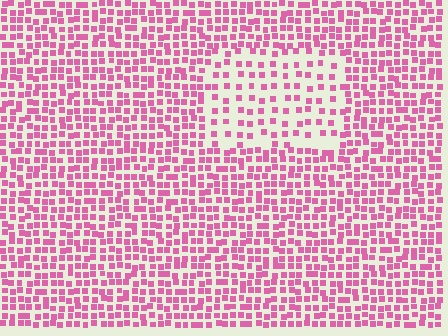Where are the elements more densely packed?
The elements are more densely packed outside the rectangle boundary.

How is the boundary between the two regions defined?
The boundary is defined by a change in element density (approximately 2.0x ratio). All elements are the same color, size, and shape.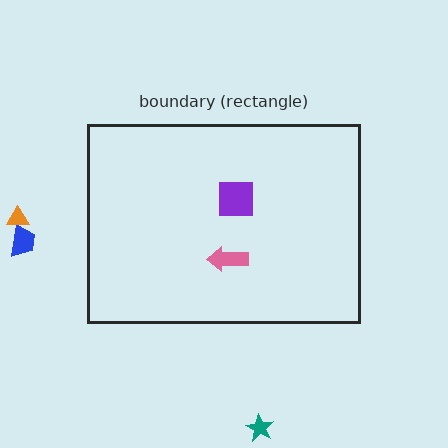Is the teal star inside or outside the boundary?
Outside.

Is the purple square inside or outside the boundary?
Inside.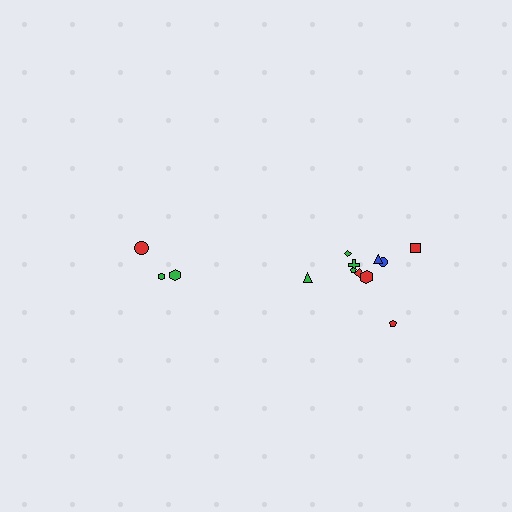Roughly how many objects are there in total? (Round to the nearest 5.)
Roughly 15 objects in total.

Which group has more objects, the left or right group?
The right group.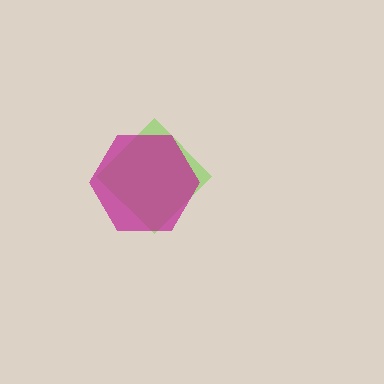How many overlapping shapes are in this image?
There are 2 overlapping shapes in the image.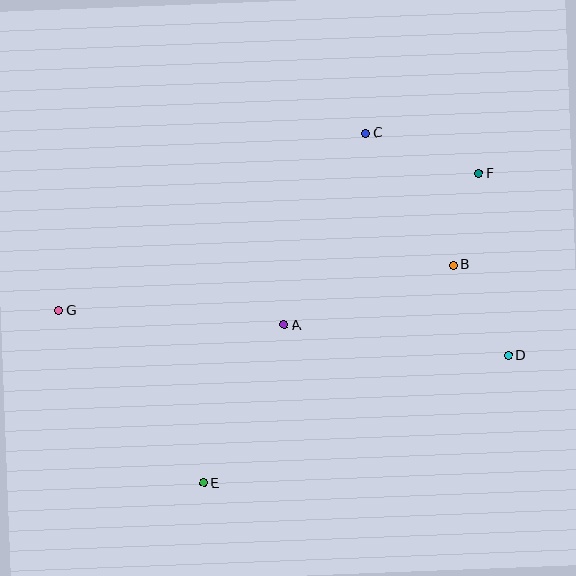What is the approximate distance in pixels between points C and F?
The distance between C and F is approximately 120 pixels.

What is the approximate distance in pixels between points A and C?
The distance between A and C is approximately 208 pixels.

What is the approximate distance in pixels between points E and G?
The distance between E and G is approximately 226 pixels.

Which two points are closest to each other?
Points B and F are closest to each other.